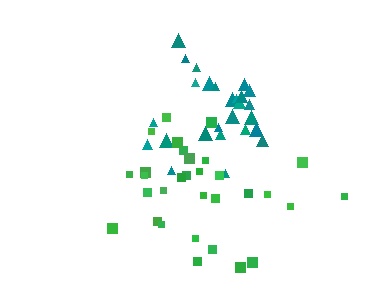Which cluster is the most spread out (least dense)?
Green.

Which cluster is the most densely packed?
Teal.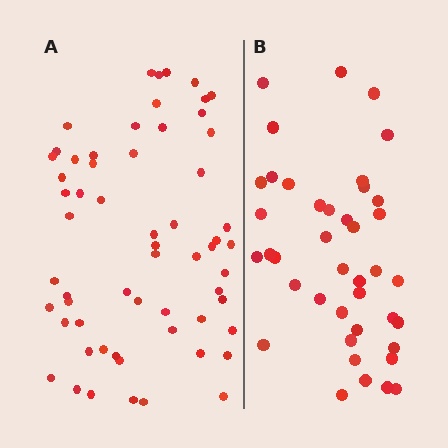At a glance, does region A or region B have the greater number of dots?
Region A (the left region) has more dots.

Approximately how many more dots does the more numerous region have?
Region A has approximately 20 more dots than region B.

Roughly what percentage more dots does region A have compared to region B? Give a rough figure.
About 45% more.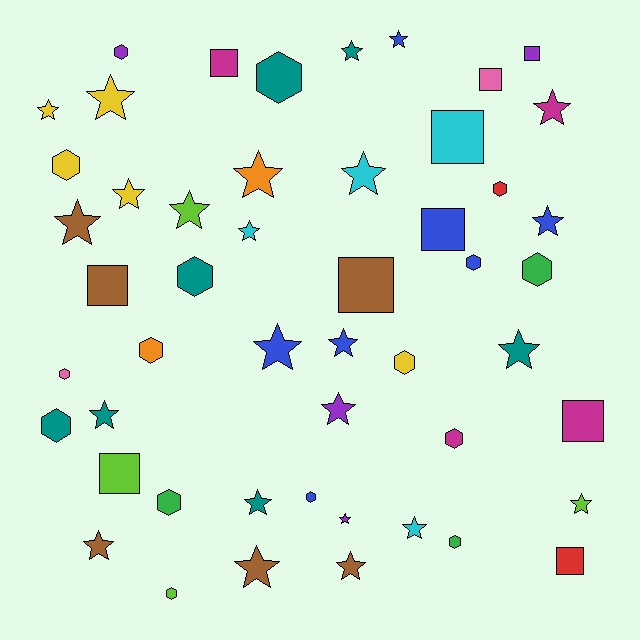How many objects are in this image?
There are 50 objects.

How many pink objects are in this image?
There are 2 pink objects.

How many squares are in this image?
There are 10 squares.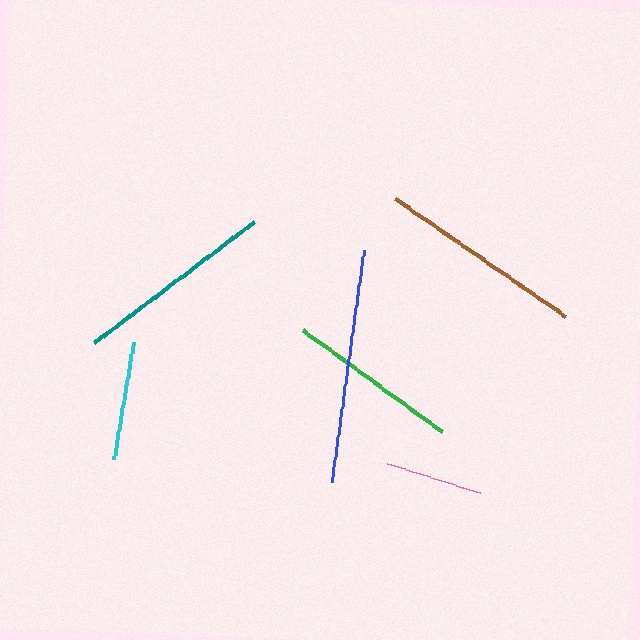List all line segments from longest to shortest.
From longest to shortest: blue, brown, teal, green, cyan, pink.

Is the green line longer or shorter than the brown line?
The brown line is longer than the green line.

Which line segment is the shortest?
The pink line is the shortest at approximately 98 pixels.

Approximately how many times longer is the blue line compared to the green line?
The blue line is approximately 1.4 times the length of the green line.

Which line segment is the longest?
The blue line is the longest at approximately 234 pixels.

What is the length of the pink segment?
The pink segment is approximately 98 pixels long.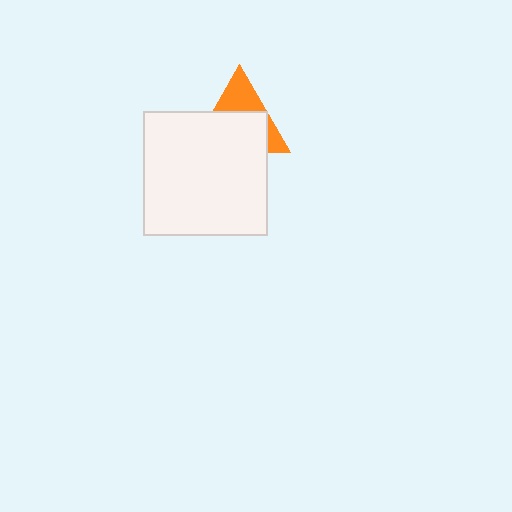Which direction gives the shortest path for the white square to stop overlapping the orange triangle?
Moving down gives the shortest separation.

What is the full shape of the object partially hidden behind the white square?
The partially hidden object is an orange triangle.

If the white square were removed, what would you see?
You would see the complete orange triangle.